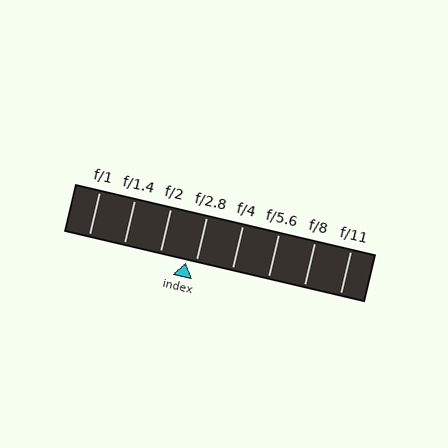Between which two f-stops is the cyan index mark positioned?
The index mark is between f/2 and f/2.8.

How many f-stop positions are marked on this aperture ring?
There are 8 f-stop positions marked.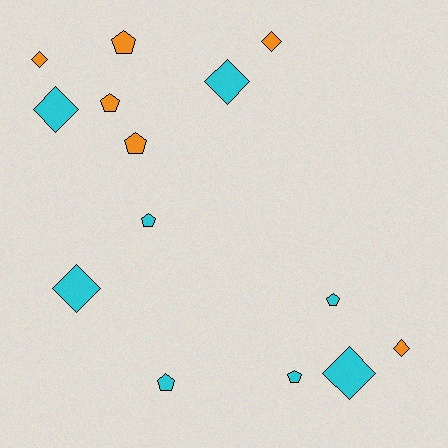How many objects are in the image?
There are 14 objects.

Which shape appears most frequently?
Pentagon, with 7 objects.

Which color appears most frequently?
Cyan, with 8 objects.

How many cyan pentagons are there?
There are 4 cyan pentagons.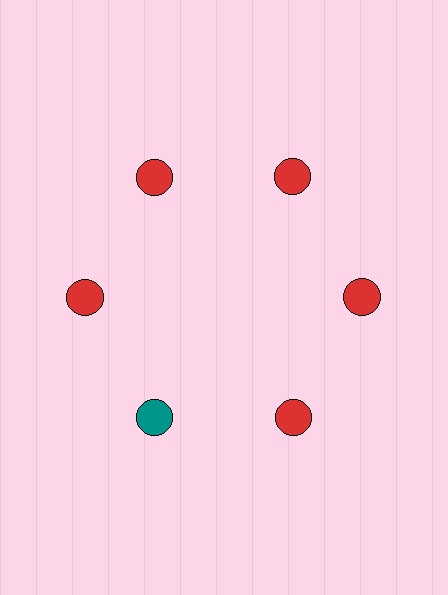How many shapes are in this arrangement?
There are 6 shapes arranged in a ring pattern.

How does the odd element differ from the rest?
It has a different color: teal instead of red.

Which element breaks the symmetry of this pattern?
The teal circle at roughly the 7 o'clock position breaks the symmetry. All other shapes are red circles.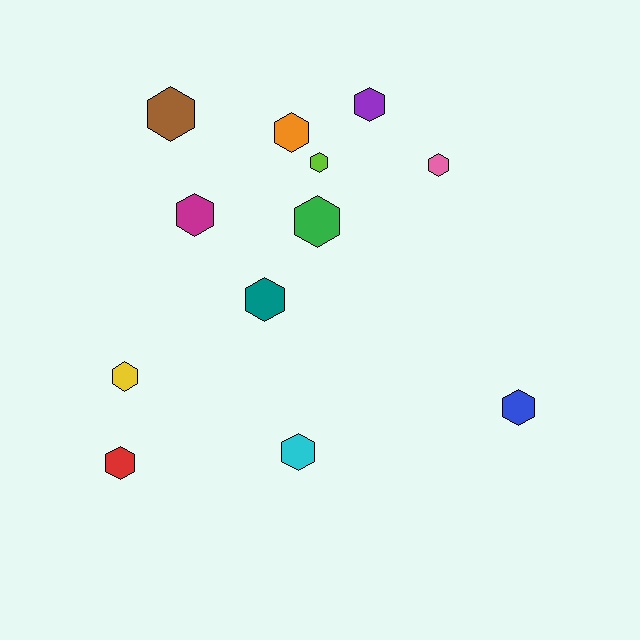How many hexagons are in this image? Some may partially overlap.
There are 12 hexagons.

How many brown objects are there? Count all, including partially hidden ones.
There is 1 brown object.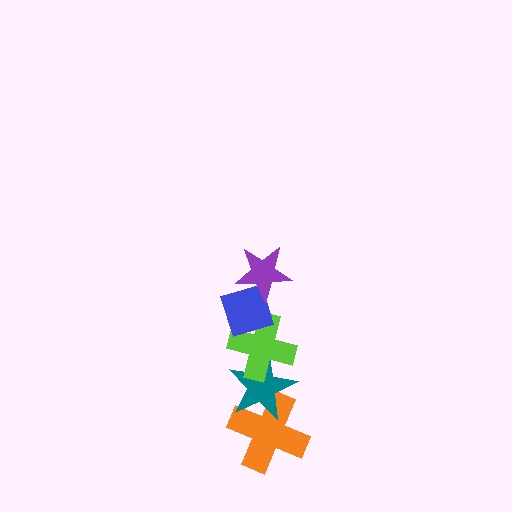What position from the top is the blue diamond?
The blue diamond is 2nd from the top.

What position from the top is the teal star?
The teal star is 4th from the top.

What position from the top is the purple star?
The purple star is 1st from the top.